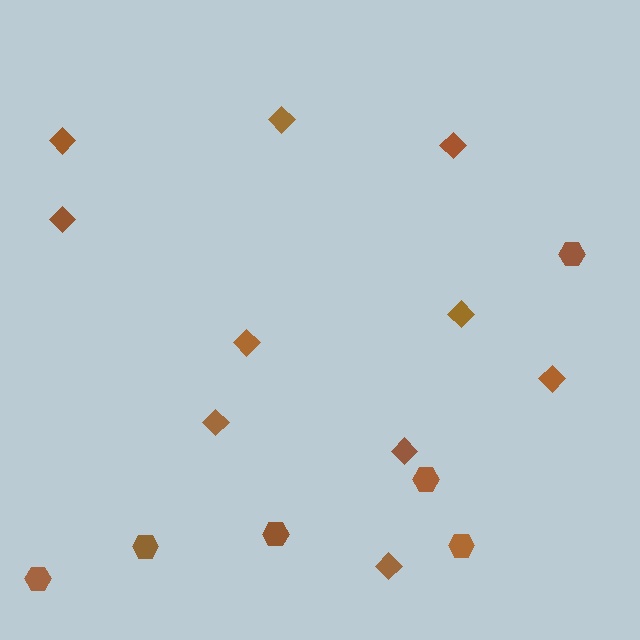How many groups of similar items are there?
There are 2 groups: one group of hexagons (6) and one group of diamonds (10).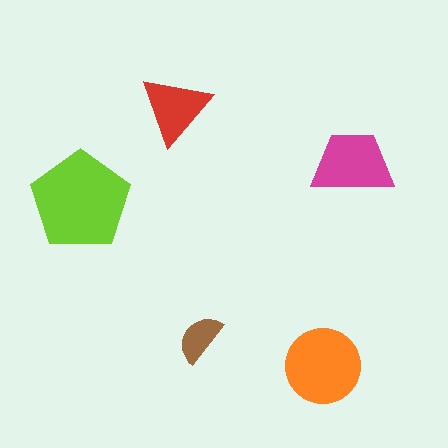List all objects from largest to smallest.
The lime pentagon, the orange circle, the magenta trapezoid, the red triangle, the brown semicircle.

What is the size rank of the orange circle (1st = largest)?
2nd.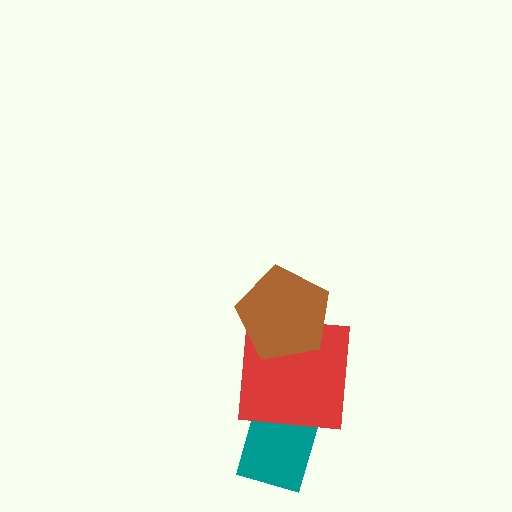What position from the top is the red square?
The red square is 2nd from the top.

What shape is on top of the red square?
The brown pentagon is on top of the red square.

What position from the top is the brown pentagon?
The brown pentagon is 1st from the top.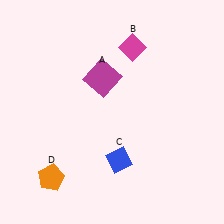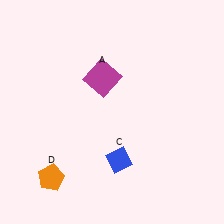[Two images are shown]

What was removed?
The magenta diamond (B) was removed in Image 2.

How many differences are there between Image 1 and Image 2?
There is 1 difference between the two images.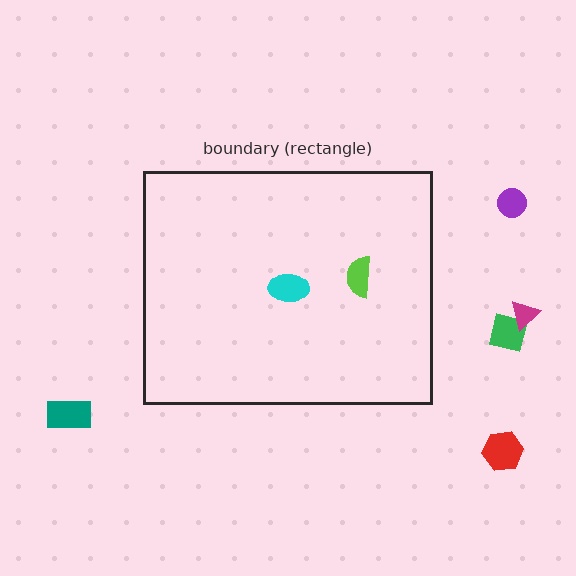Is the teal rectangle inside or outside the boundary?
Outside.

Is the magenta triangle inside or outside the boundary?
Outside.